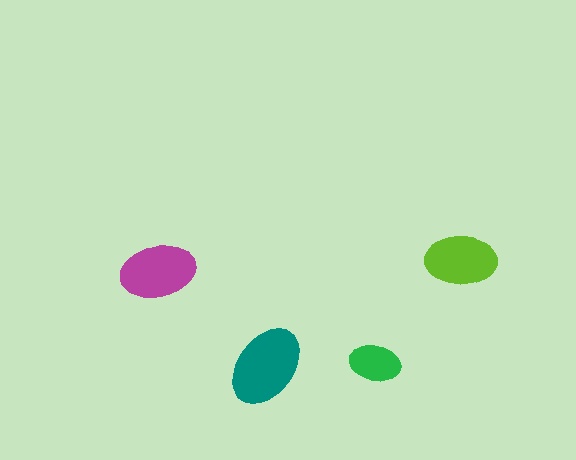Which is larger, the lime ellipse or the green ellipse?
The lime one.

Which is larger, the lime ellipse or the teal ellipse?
The teal one.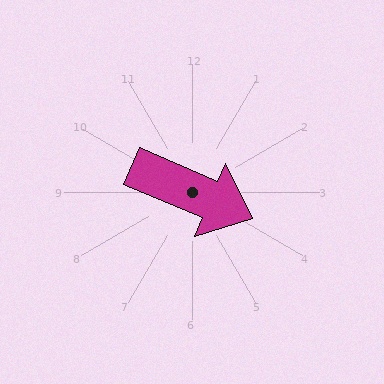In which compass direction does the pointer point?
Southeast.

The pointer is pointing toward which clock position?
Roughly 4 o'clock.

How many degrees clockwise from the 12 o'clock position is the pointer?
Approximately 113 degrees.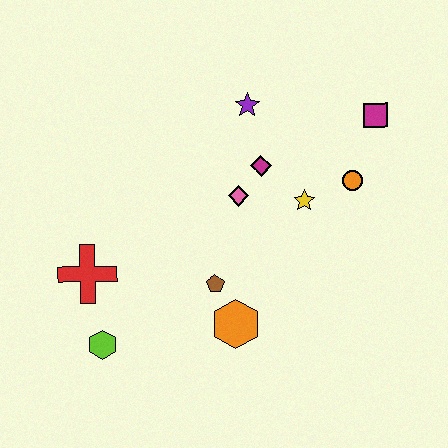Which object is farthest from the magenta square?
The lime hexagon is farthest from the magenta square.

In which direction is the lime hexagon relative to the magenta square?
The lime hexagon is to the left of the magenta square.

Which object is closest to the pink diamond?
The magenta diamond is closest to the pink diamond.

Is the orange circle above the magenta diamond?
No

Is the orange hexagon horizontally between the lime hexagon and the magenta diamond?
Yes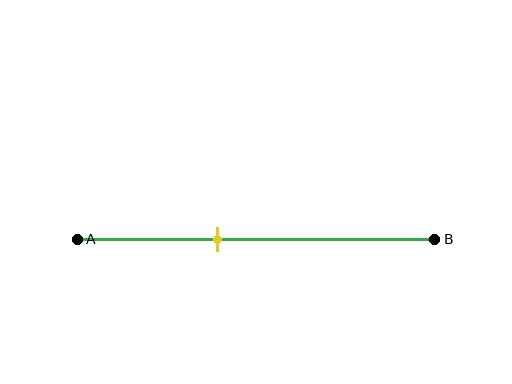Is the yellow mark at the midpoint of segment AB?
No, the mark is at about 40% from A, not at the 50% midpoint.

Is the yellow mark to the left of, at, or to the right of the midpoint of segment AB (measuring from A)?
The yellow mark is to the left of the midpoint of segment AB.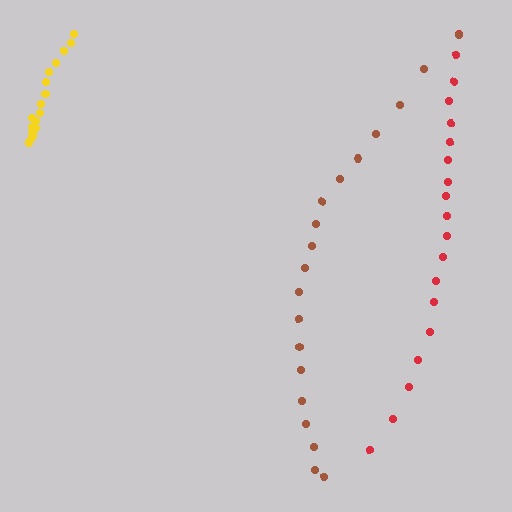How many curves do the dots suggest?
There are 3 distinct paths.